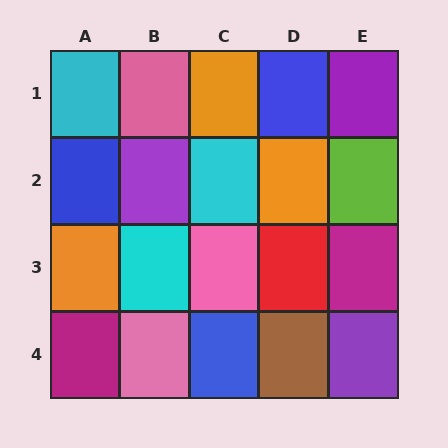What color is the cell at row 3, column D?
Red.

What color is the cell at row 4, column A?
Magenta.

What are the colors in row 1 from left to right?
Cyan, pink, orange, blue, purple.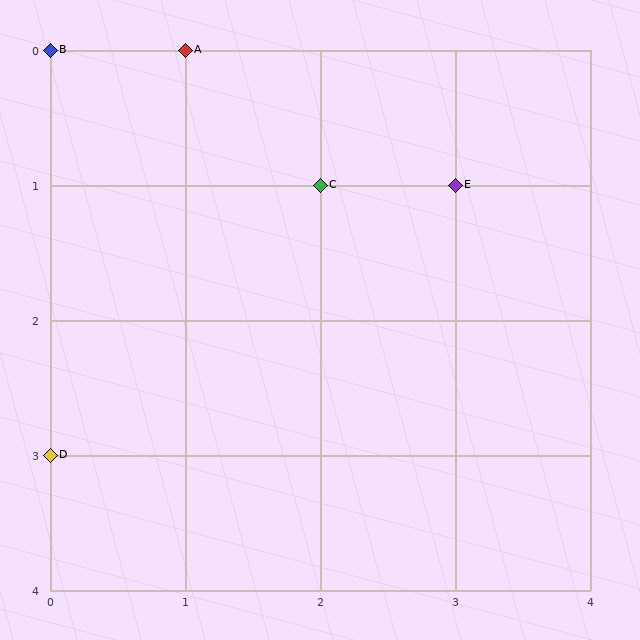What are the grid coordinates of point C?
Point C is at grid coordinates (2, 1).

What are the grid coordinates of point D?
Point D is at grid coordinates (0, 3).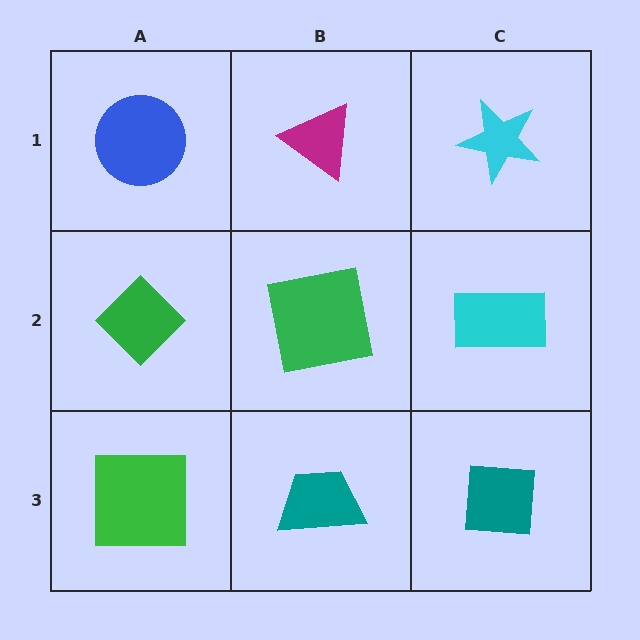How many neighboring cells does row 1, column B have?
3.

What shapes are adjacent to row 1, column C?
A cyan rectangle (row 2, column C), a magenta triangle (row 1, column B).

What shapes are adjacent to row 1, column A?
A green diamond (row 2, column A), a magenta triangle (row 1, column B).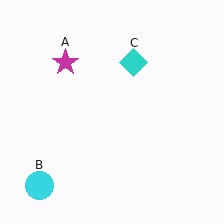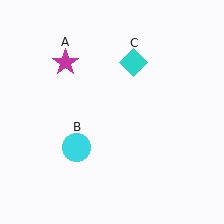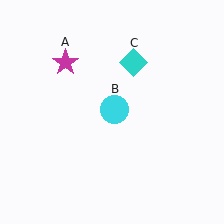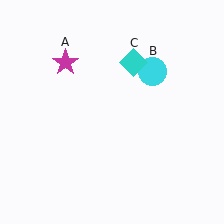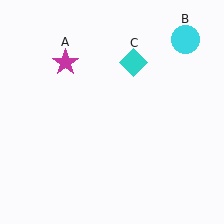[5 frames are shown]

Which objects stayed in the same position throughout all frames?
Magenta star (object A) and cyan diamond (object C) remained stationary.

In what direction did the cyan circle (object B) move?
The cyan circle (object B) moved up and to the right.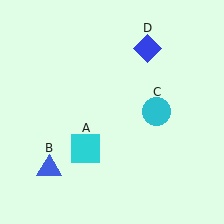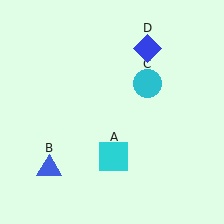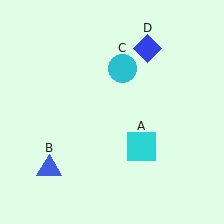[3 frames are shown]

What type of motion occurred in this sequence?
The cyan square (object A), cyan circle (object C) rotated counterclockwise around the center of the scene.